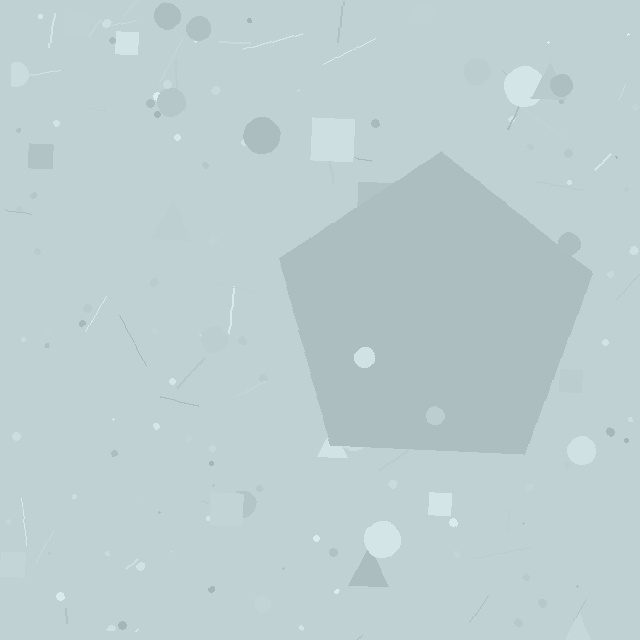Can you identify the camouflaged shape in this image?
The camouflaged shape is a pentagon.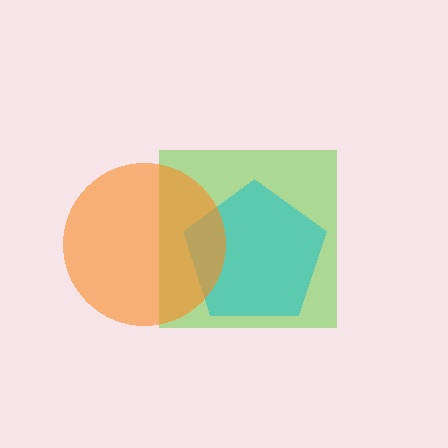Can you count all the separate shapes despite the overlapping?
Yes, there are 3 separate shapes.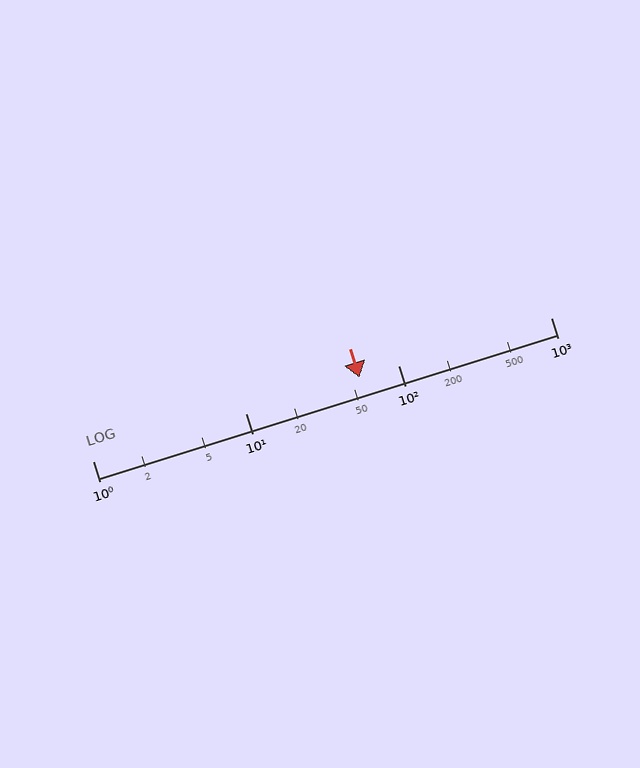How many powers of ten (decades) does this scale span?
The scale spans 3 decades, from 1 to 1000.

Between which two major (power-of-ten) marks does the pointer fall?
The pointer is between 10 and 100.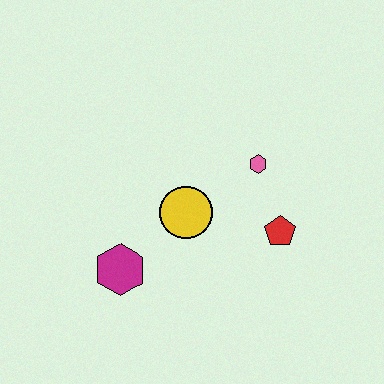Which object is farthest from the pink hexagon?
The magenta hexagon is farthest from the pink hexagon.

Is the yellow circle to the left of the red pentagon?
Yes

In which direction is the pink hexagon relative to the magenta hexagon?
The pink hexagon is to the right of the magenta hexagon.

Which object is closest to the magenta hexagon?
The yellow circle is closest to the magenta hexagon.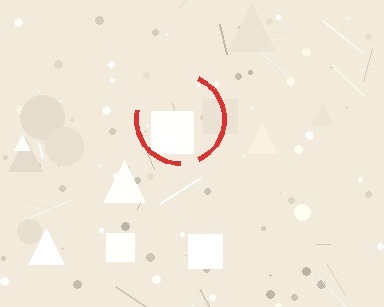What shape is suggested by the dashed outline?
The dashed outline suggests a circle.